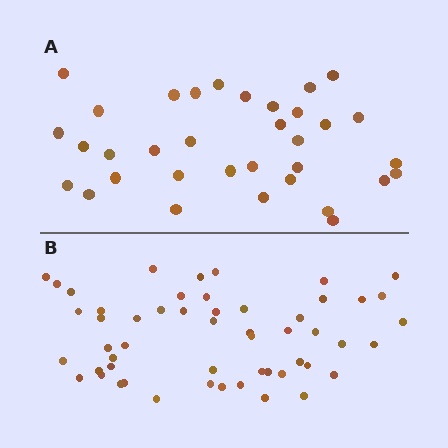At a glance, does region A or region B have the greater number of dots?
Region B (the bottom region) has more dots.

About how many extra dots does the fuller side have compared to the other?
Region B has approximately 20 more dots than region A.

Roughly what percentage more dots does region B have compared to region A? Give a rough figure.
About 55% more.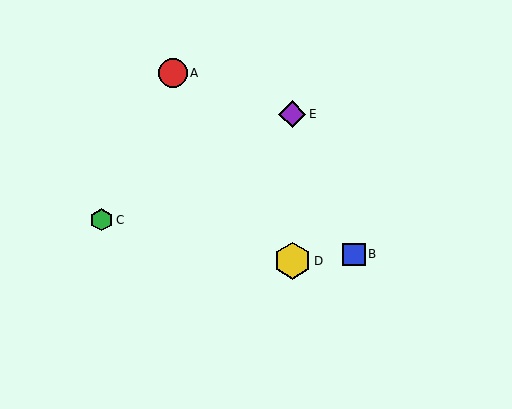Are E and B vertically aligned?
No, E is at x≈292 and B is at x≈354.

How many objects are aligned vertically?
2 objects (D, E) are aligned vertically.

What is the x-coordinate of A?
Object A is at x≈173.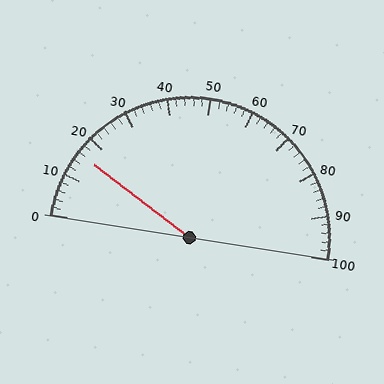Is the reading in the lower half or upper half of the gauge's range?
The reading is in the lower half of the range (0 to 100).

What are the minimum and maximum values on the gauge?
The gauge ranges from 0 to 100.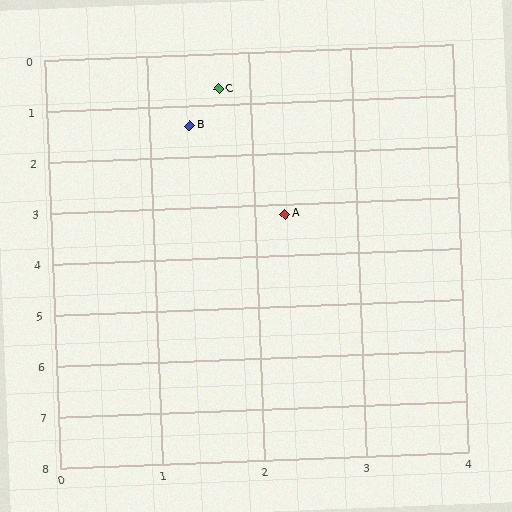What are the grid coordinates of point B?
Point B is at approximately (1.4, 1.4).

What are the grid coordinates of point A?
Point A is at approximately (2.3, 3.2).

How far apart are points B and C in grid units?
Points B and C are about 0.8 grid units apart.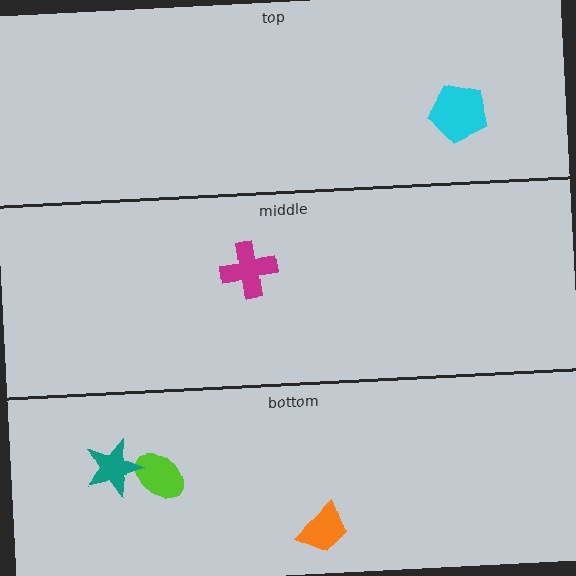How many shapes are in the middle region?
1.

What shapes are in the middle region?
The magenta cross.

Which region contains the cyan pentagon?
The top region.